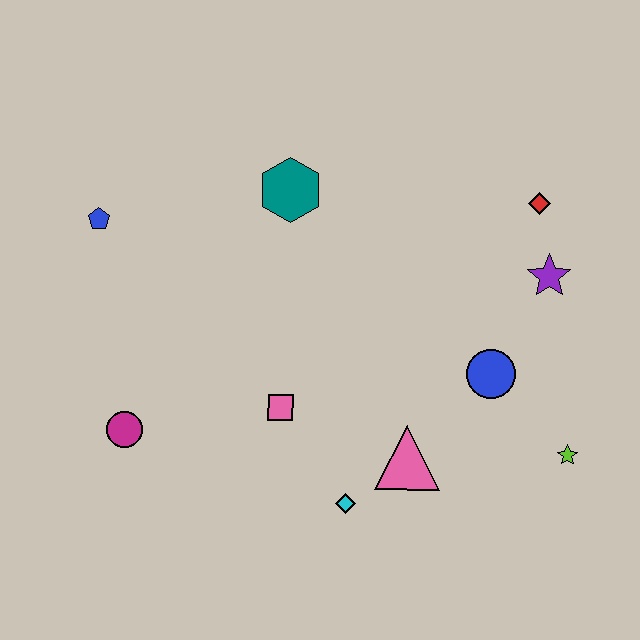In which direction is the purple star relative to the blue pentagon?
The purple star is to the right of the blue pentagon.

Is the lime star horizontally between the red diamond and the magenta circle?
No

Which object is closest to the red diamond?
The purple star is closest to the red diamond.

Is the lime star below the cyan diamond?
No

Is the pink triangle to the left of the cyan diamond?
No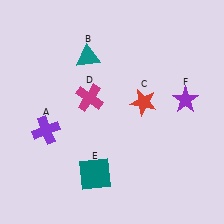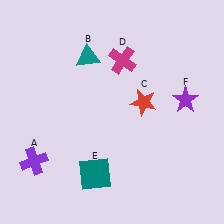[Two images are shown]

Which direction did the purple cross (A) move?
The purple cross (A) moved down.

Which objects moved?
The objects that moved are: the purple cross (A), the magenta cross (D).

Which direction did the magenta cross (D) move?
The magenta cross (D) moved up.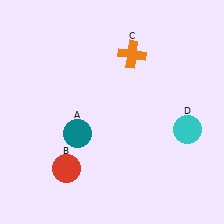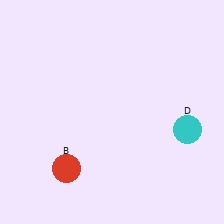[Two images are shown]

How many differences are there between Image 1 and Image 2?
There are 2 differences between the two images.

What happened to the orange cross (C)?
The orange cross (C) was removed in Image 2. It was in the top-right area of Image 1.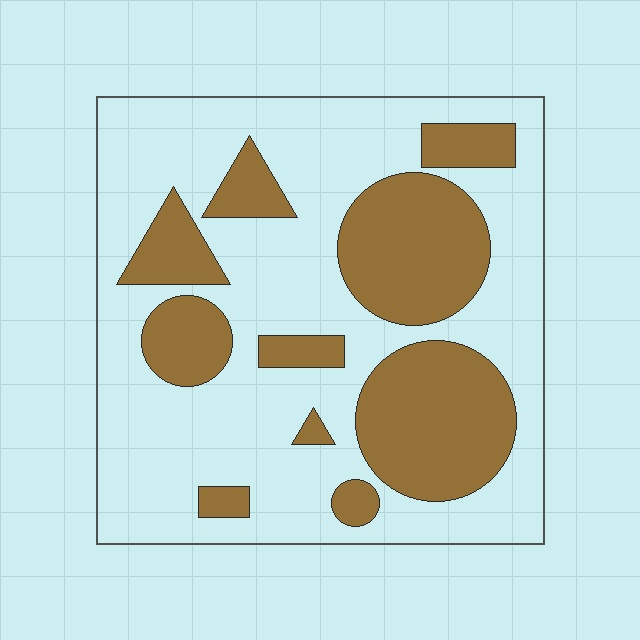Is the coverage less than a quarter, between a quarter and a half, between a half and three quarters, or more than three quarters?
Between a quarter and a half.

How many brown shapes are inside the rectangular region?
10.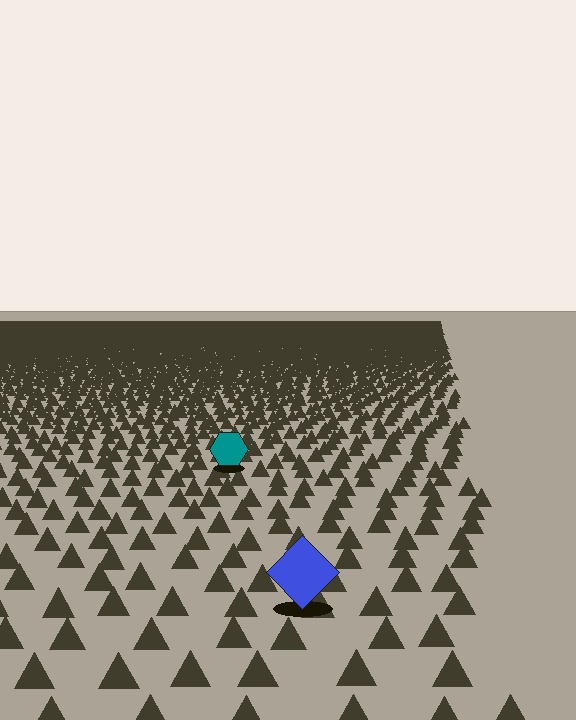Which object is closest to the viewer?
The blue diamond is closest. The texture marks near it are larger and more spread out.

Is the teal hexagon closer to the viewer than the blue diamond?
No. The blue diamond is closer — you can tell from the texture gradient: the ground texture is coarser near it.